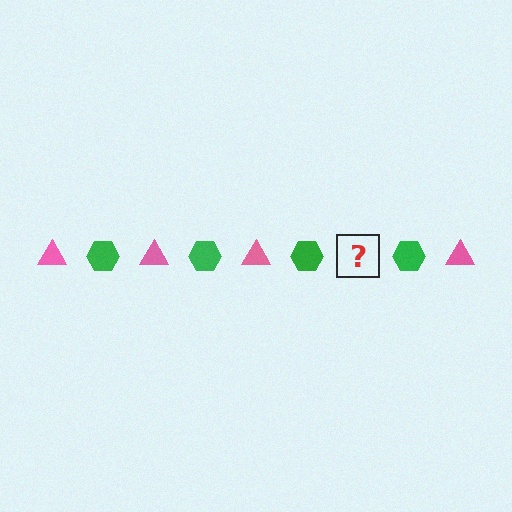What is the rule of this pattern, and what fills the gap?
The rule is that the pattern alternates between pink triangle and green hexagon. The gap should be filled with a pink triangle.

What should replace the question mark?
The question mark should be replaced with a pink triangle.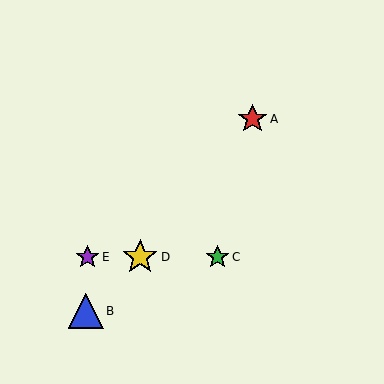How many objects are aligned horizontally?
3 objects (C, D, E) are aligned horizontally.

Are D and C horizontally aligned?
Yes, both are at y≈257.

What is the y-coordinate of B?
Object B is at y≈311.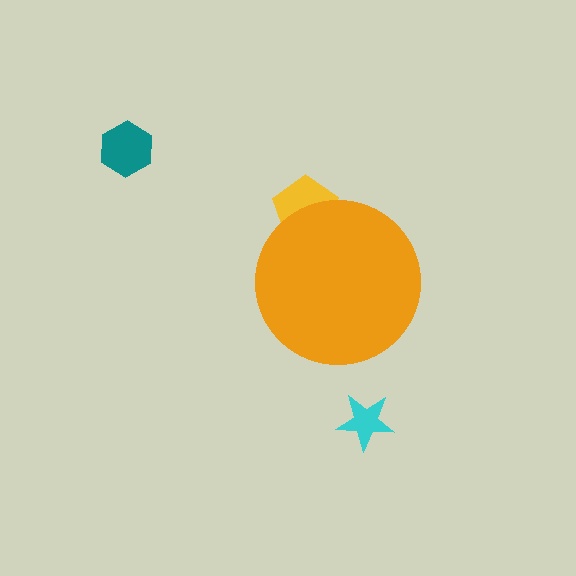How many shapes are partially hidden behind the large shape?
1 shape is partially hidden.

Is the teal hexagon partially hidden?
No, the teal hexagon is fully visible.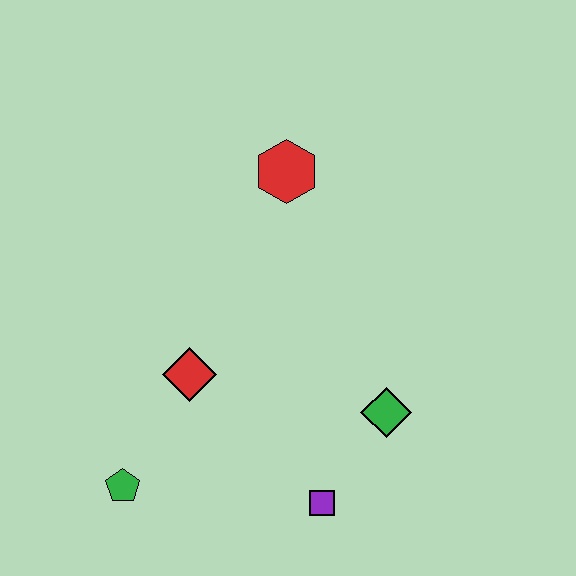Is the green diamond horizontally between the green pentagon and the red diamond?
No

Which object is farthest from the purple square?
The red hexagon is farthest from the purple square.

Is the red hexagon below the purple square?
No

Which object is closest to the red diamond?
The green pentagon is closest to the red diamond.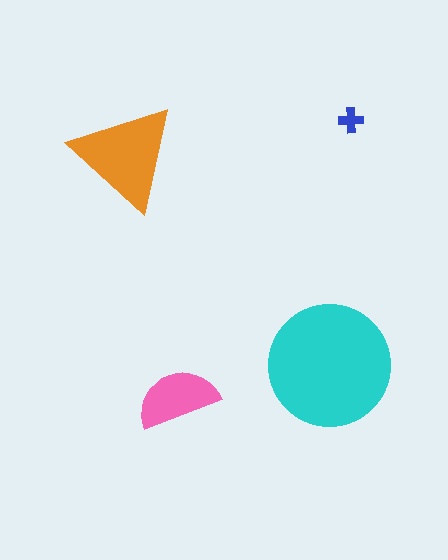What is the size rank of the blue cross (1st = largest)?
4th.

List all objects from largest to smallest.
The cyan circle, the orange triangle, the pink semicircle, the blue cross.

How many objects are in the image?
There are 4 objects in the image.